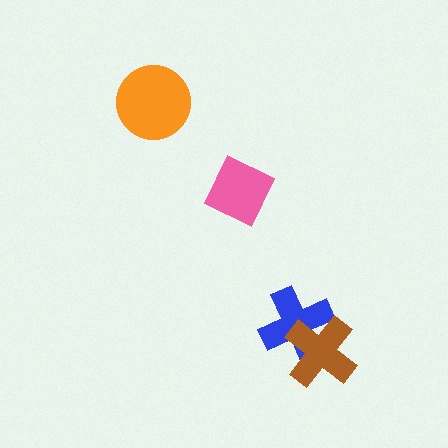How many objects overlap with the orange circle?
0 objects overlap with the orange circle.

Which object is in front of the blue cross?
The brown cross is in front of the blue cross.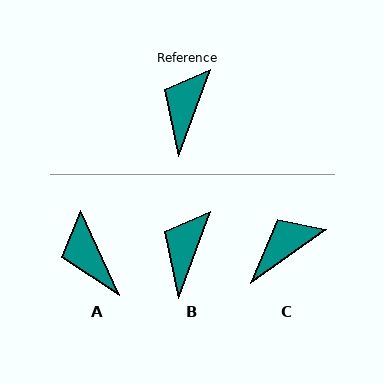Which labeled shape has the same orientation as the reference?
B.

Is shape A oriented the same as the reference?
No, it is off by about 45 degrees.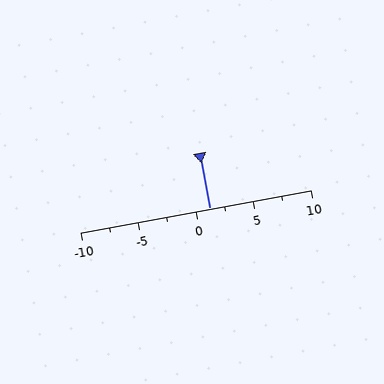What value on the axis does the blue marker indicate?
The marker indicates approximately 1.2.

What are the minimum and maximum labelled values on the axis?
The axis runs from -10 to 10.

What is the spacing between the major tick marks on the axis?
The major ticks are spaced 5 apart.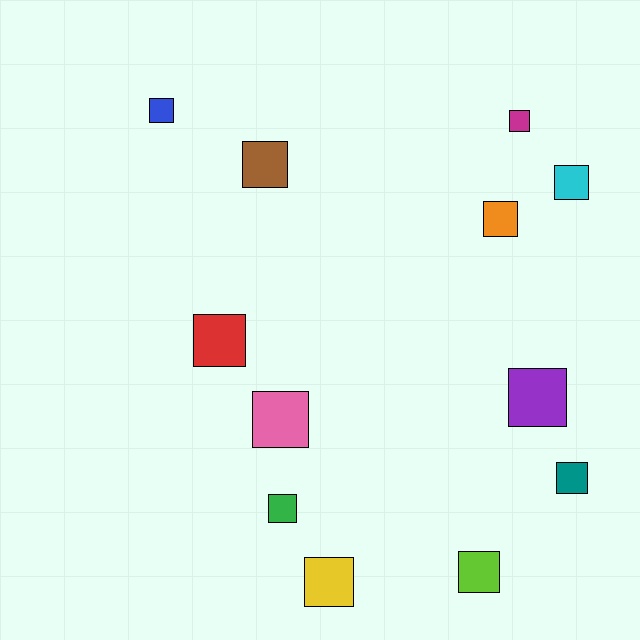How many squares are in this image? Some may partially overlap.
There are 12 squares.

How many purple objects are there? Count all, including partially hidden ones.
There is 1 purple object.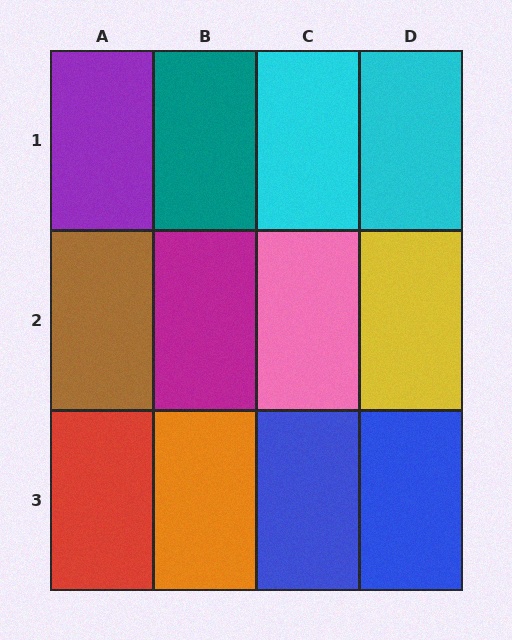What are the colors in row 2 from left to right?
Brown, magenta, pink, yellow.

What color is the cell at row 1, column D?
Cyan.